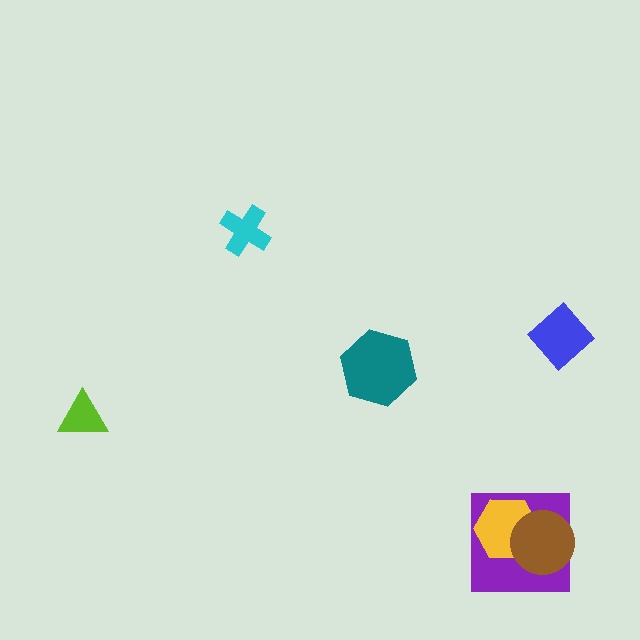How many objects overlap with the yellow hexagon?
2 objects overlap with the yellow hexagon.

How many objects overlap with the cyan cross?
0 objects overlap with the cyan cross.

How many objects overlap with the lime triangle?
0 objects overlap with the lime triangle.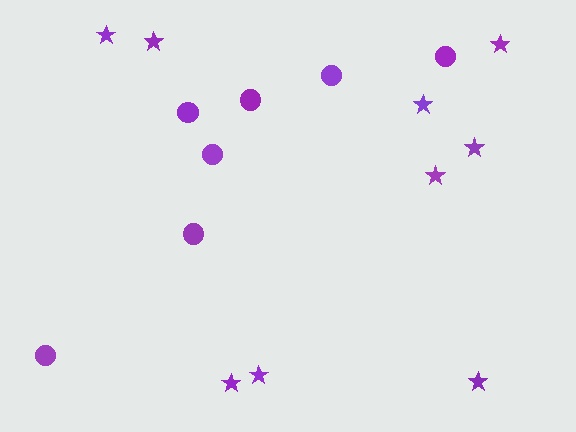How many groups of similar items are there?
There are 2 groups: one group of circles (7) and one group of stars (9).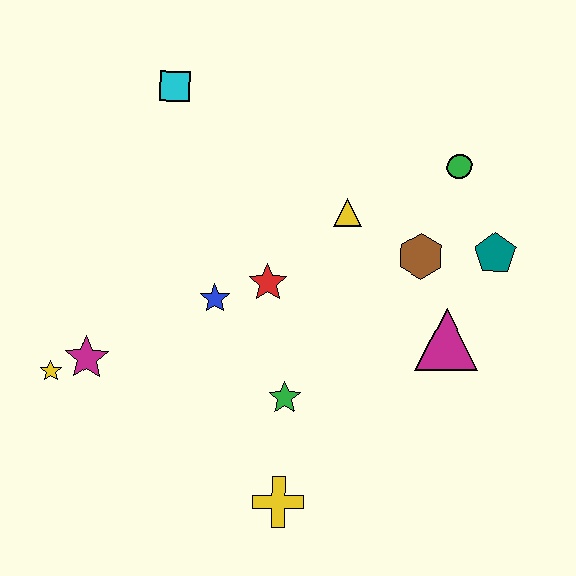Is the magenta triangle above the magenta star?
Yes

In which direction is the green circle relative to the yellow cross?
The green circle is above the yellow cross.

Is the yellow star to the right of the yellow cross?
No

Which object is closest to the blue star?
The red star is closest to the blue star.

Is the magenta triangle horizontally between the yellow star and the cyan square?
No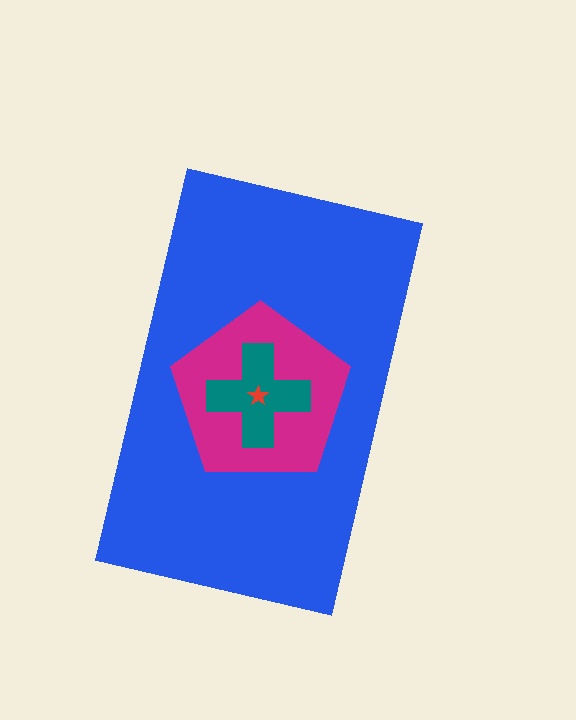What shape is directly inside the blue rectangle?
The magenta pentagon.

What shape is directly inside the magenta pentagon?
The teal cross.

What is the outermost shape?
The blue rectangle.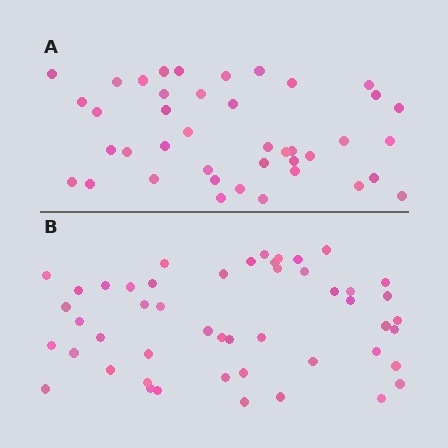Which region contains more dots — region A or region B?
Region B (the bottom region) has more dots.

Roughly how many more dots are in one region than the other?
Region B has roughly 8 or so more dots than region A.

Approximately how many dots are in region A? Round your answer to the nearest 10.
About 40 dots. (The exact count is 41, which rounds to 40.)